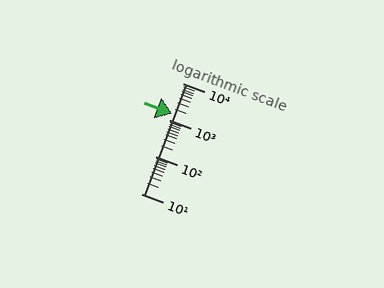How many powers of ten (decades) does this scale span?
The scale spans 3 decades, from 10 to 10000.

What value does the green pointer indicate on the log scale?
The pointer indicates approximately 1500.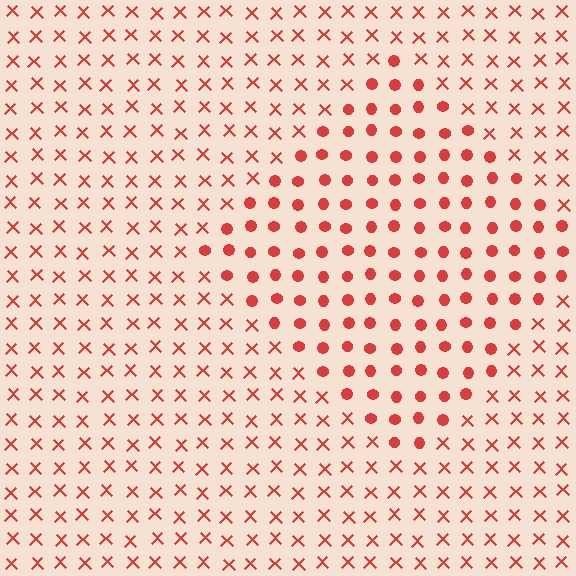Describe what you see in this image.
The image is filled with small red elements arranged in a uniform grid. A diamond-shaped region contains circles, while the surrounding area contains X marks. The boundary is defined purely by the change in element shape.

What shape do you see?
I see a diamond.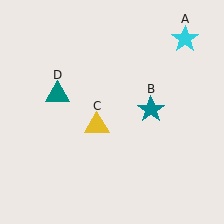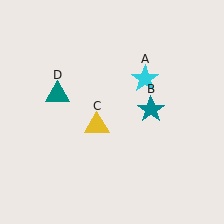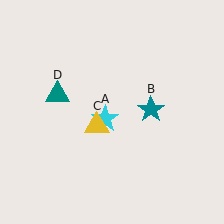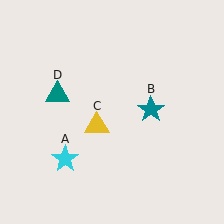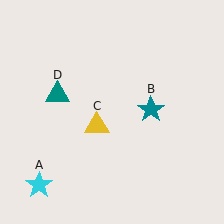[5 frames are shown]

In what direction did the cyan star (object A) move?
The cyan star (object A) moved down and to the left.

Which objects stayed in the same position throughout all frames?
Teal star (object B) and yellow triangle (object C) and teal triangle (object D) remained stationary.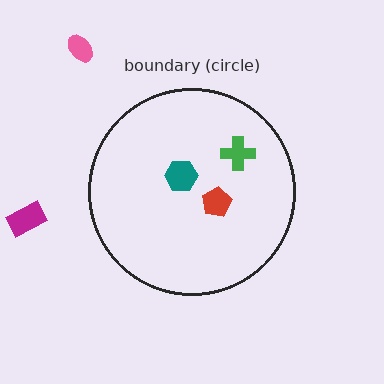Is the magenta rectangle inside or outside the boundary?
Outside.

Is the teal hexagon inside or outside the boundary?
Inside.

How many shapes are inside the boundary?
3 inside, 2 outside.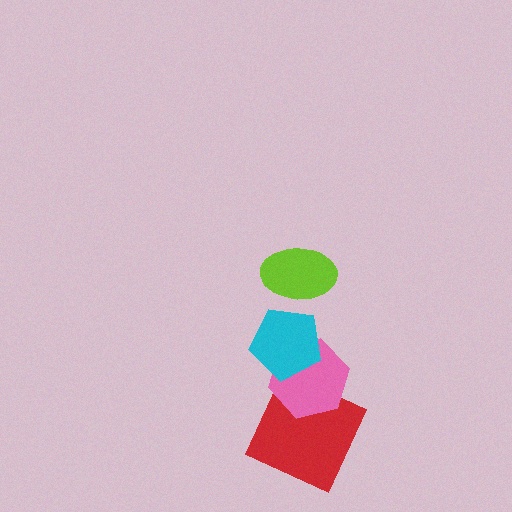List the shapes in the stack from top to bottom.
From top to bottom: the lime ellipse, the cyan pentagon, the pink hexagon, the red square.